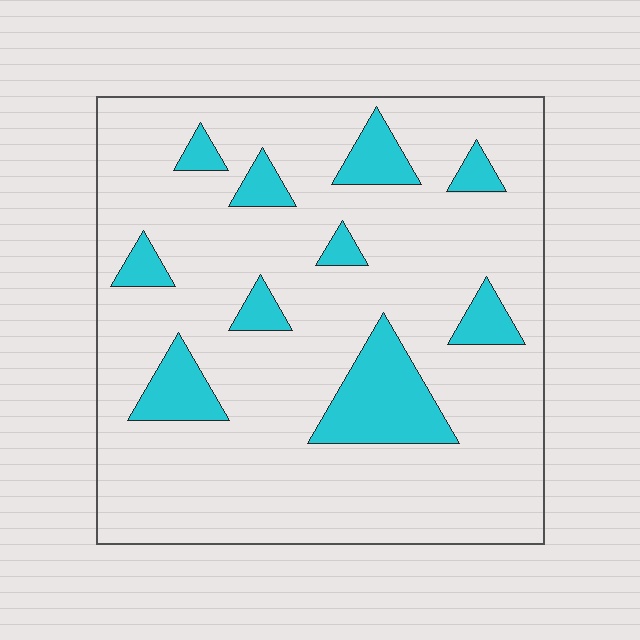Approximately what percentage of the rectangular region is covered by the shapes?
Approximately 15%.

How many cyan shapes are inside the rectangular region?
10.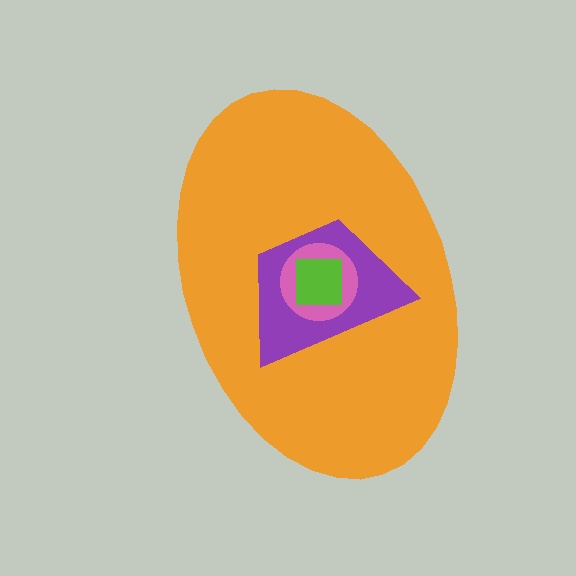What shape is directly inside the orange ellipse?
The purple trapezoid.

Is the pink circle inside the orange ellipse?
Yes.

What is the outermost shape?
The orange ellipse.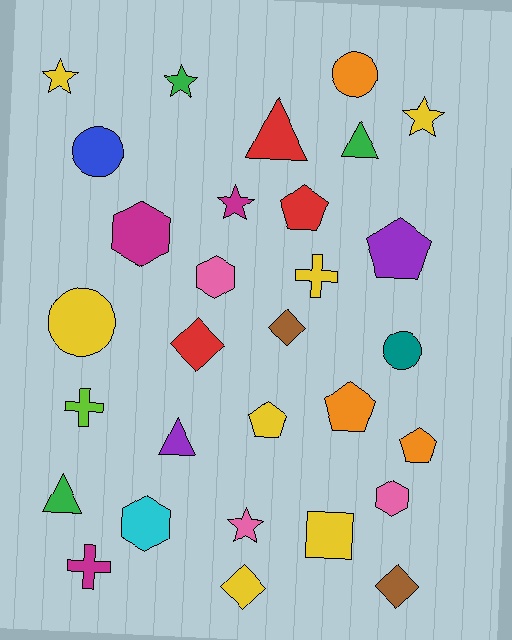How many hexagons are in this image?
There are 4 hexagons.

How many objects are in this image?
There are 30 objects.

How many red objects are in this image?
There are 3 red objects.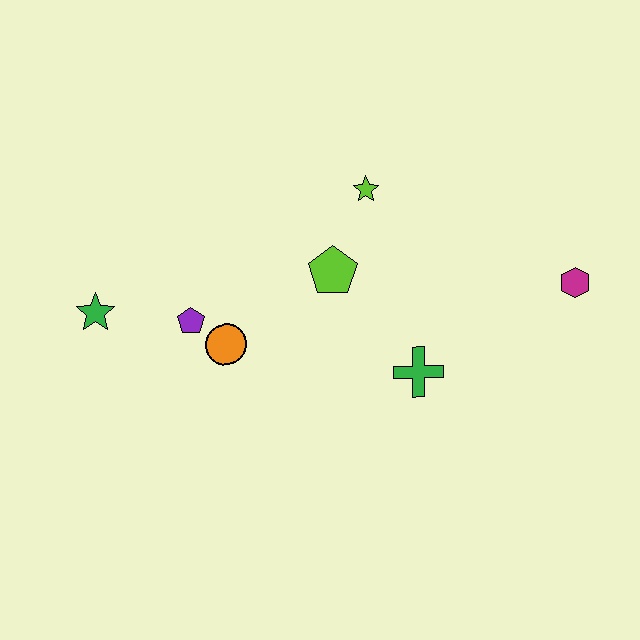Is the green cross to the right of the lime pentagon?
Yes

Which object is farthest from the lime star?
The green star is farthest from the lime star.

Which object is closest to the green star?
The purple pentagon is closest to the green star.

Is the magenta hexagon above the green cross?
Yes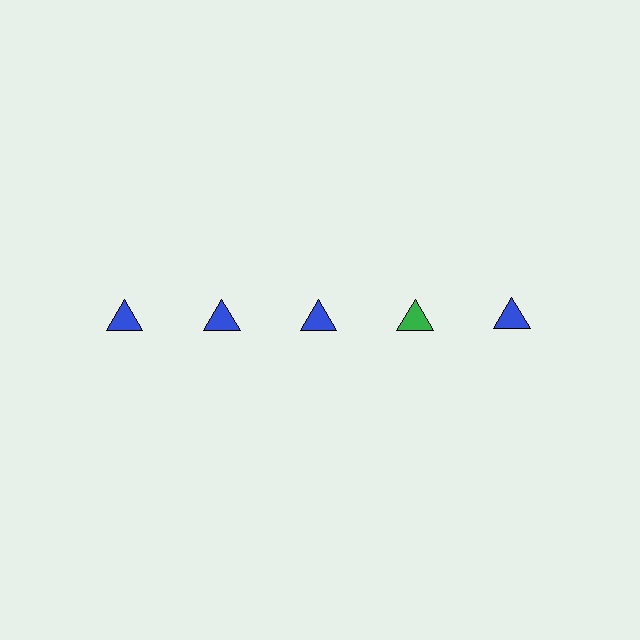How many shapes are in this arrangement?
There are 5 shapes arranged in a grid pattern.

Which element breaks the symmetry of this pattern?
The green triangle in the top row, second from right column breaks the symmetry. All other shapes are blue triangles.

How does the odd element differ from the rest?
It has a different color: green instead of blue.